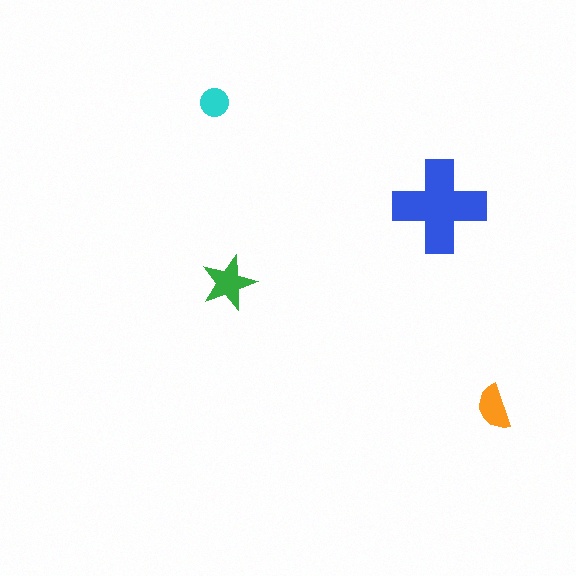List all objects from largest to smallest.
The blue cross, the green star, the orange semicircle, the cyan circle.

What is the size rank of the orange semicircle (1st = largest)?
3rd.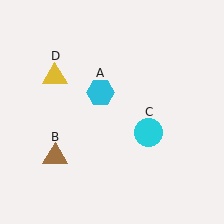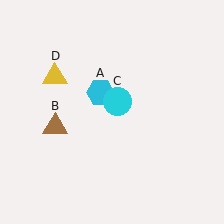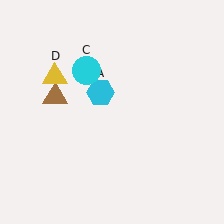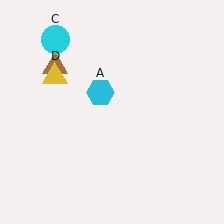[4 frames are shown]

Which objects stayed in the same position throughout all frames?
Cyan hexagon (object A) and yellow triangle (object D) remained stationary.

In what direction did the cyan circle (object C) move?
The cyan circle (object C) moved up and to the left.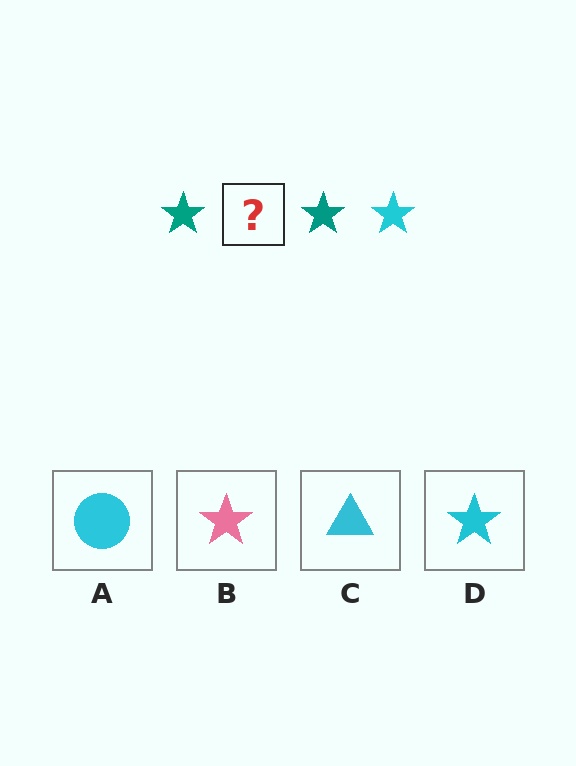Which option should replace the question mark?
Option D.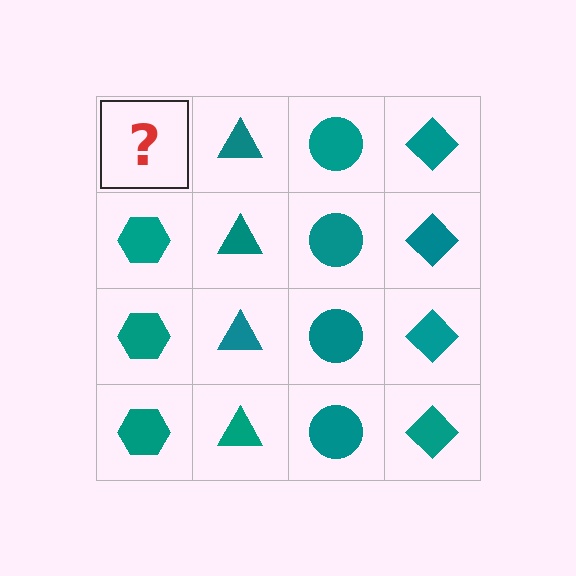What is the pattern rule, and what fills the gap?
The rule is that each column has a consistent shape. The gap should be filled with a teal hexagon.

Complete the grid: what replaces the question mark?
The question mark should be replaced with a teal hexagon.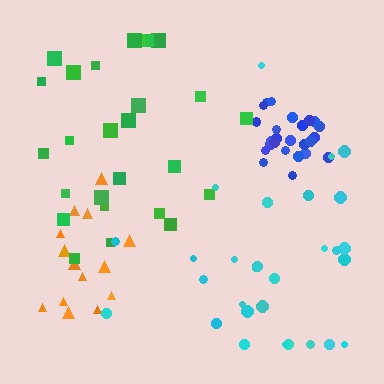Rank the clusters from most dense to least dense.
blue, orange, cyan, green.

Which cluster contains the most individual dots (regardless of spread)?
Cyan (30).